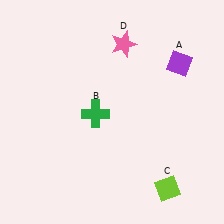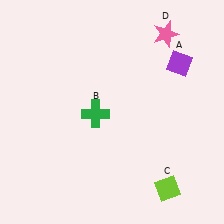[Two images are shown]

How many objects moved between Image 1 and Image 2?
1 object moved between the two images.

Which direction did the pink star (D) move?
The pink star (D) moved right.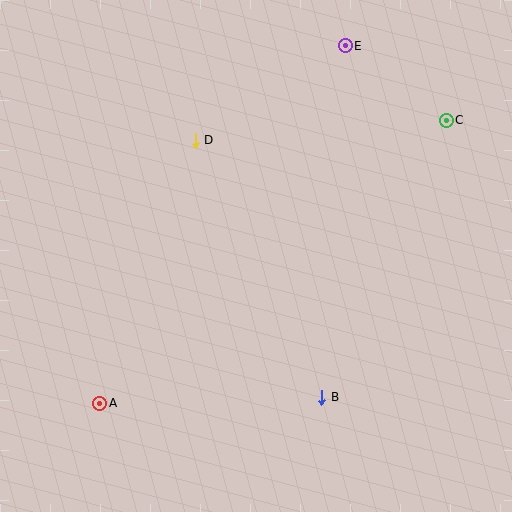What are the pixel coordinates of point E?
Point E is at (345, 46).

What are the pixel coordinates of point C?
Point C is at (446, 120).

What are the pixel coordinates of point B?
Point B is at (322, 397).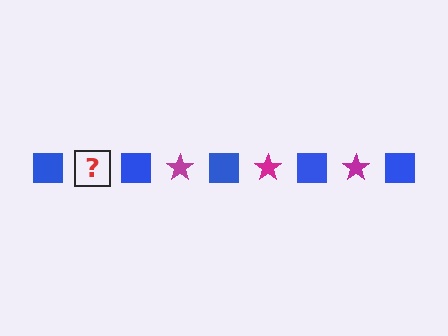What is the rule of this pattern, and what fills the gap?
The rule is that the pattern alternates between blue square and magenta star. The gap should be filled with a magenta star.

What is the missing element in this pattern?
The missing element is a magenta star.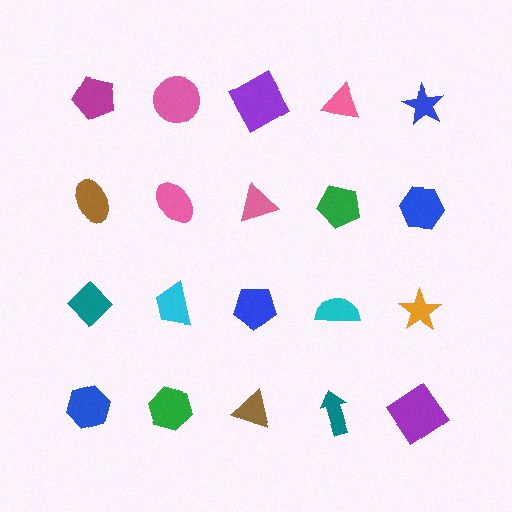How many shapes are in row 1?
5 shapes.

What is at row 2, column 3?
A pink triangle.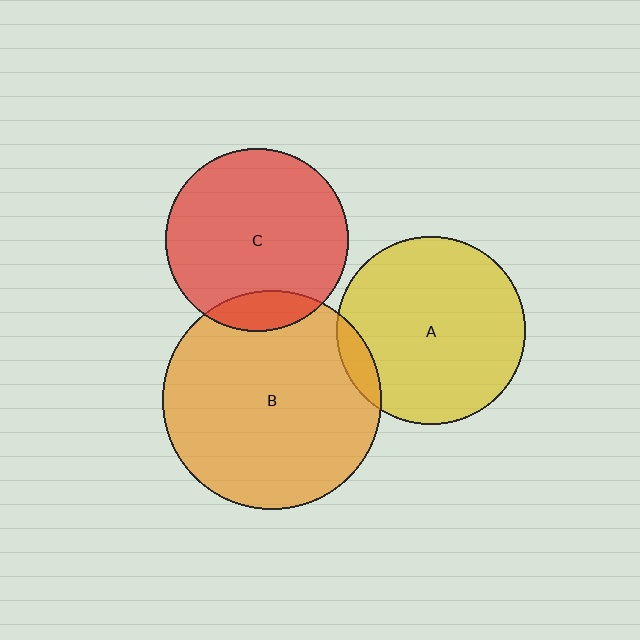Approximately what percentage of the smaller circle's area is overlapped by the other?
Approximately 10%.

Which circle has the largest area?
Circle B (orange).